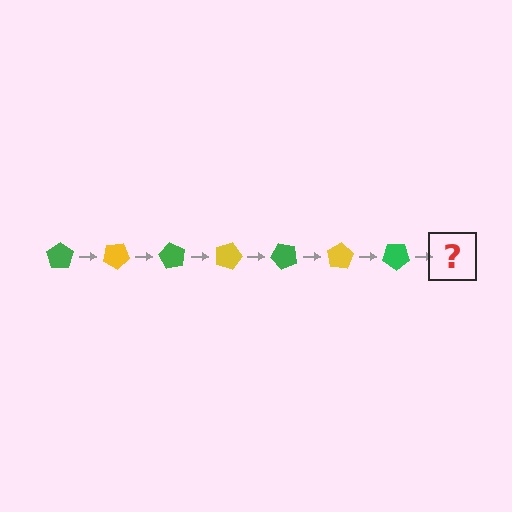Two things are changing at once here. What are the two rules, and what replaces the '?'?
The two rules are that it rotates 30 degrees each step and the color cycles through green and yellow. The '?' should be a yellow pentagon, rotated 210 degrees from the start.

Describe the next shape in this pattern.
It should be a yellow pentagon, rotated 210 degrees from the start.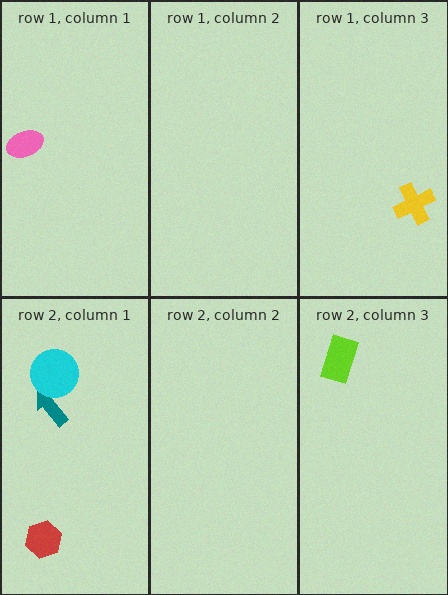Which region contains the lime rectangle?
The row 2, column 3 region.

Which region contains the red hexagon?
The row 2, column 1 region.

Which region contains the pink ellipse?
The row 1, column 1 region.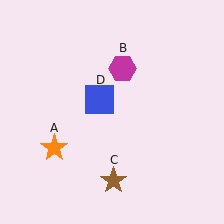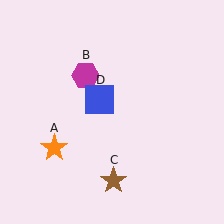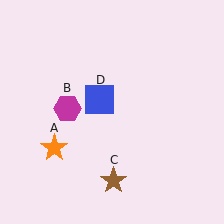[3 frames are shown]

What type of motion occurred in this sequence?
The magenta hexagon (object B) rotated counterclockwise around the center of the scene.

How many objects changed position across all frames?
1 object changed position: magenta hexagon (object B).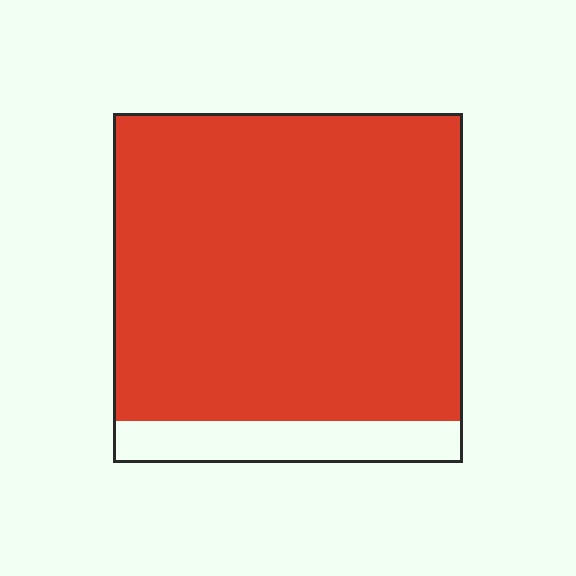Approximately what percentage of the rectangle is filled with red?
Approximately 90%.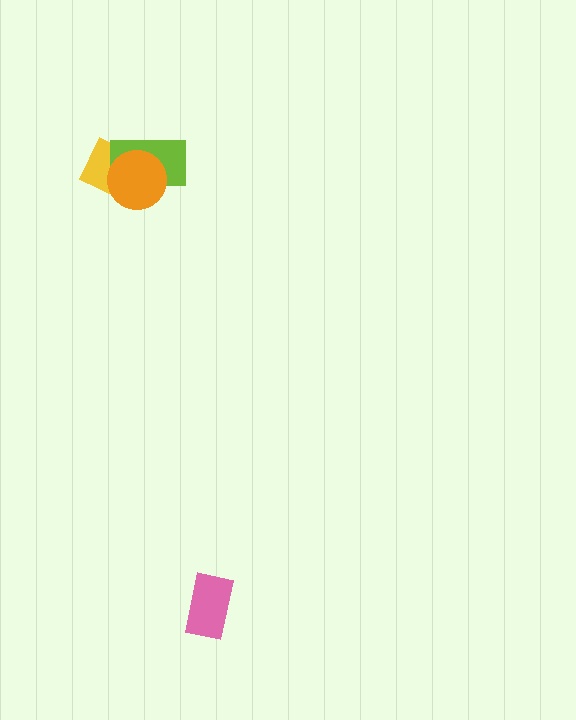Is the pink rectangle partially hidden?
No, no other shape covers it.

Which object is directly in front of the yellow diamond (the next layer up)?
The lime rectangle is directly in front of the yellow diamond.